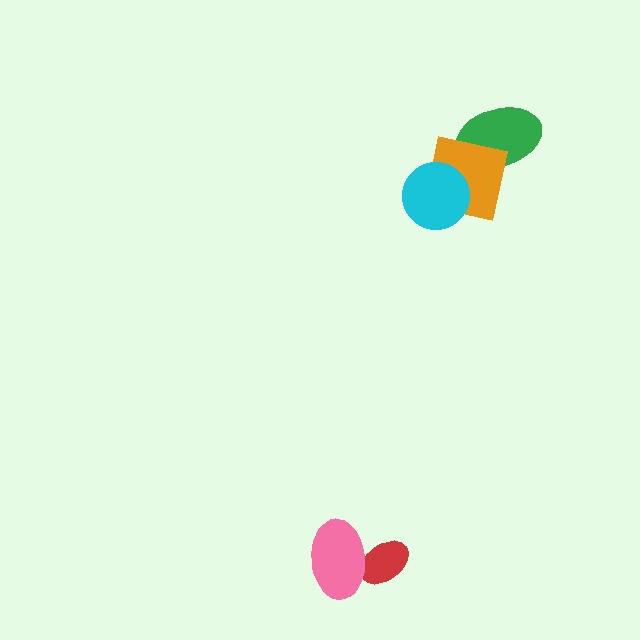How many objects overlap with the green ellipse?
1 object overlaps with the green ellipse.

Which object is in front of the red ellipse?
The pink ellipse is in front of the red ellipse.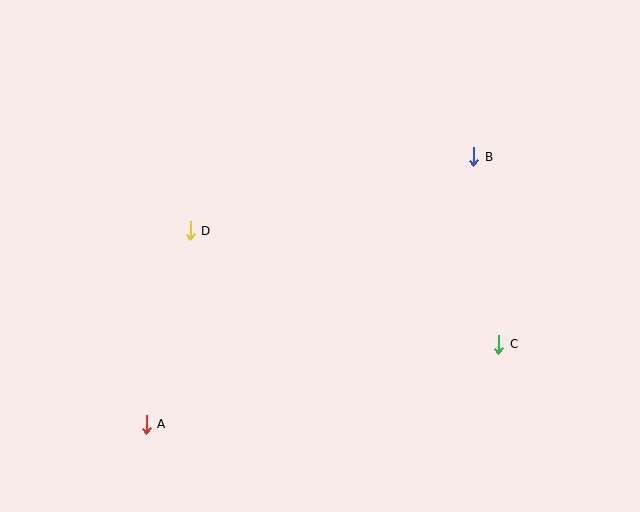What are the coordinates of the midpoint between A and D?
The midpoint between A and D is at (168, 327).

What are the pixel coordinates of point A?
Point A is at (146, 424).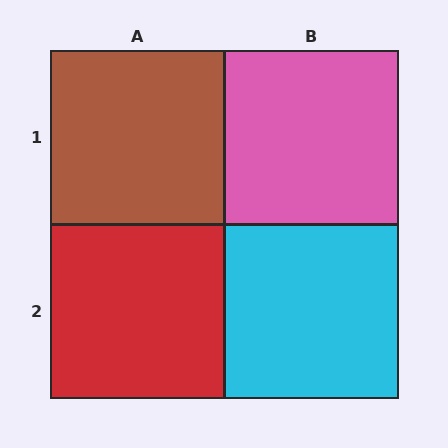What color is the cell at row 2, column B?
Cyan.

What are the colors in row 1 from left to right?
Brown, pink.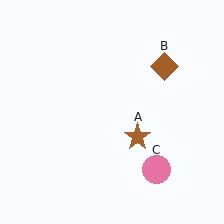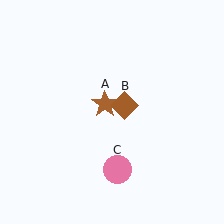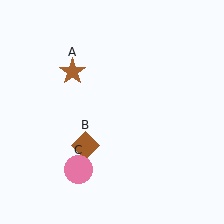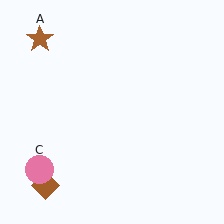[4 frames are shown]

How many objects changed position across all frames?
3 objects changed position: brown star (object A), brown diamond (object B), pink circle (object C).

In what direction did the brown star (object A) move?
The brown star (object A) moved up and to the left.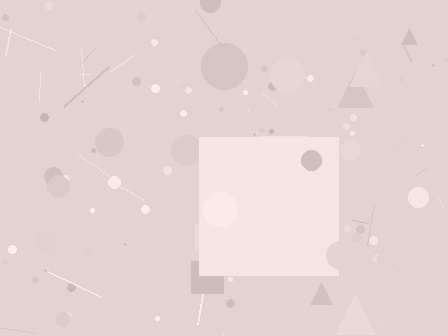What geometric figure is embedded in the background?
A square is embedded in the background.